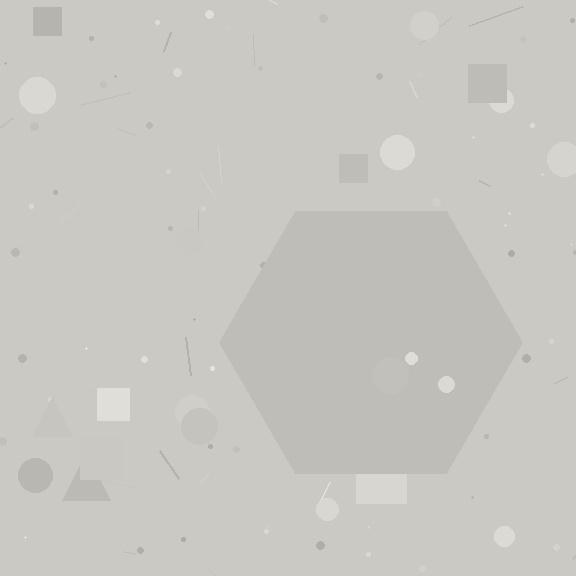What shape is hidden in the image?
A hexagon is hidden in the image.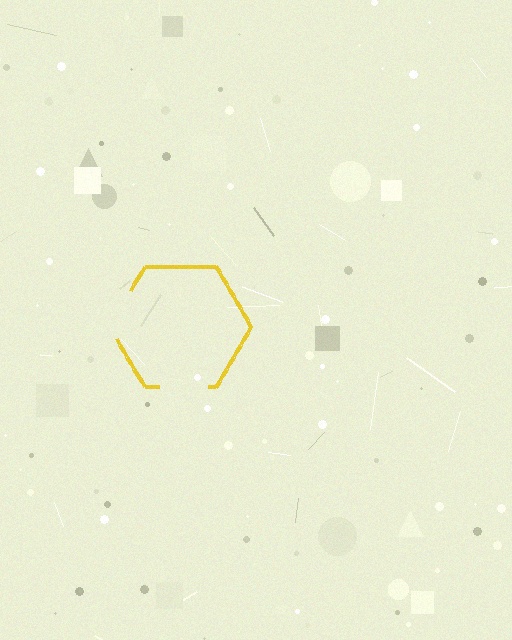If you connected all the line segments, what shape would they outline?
They would outline a hexagon.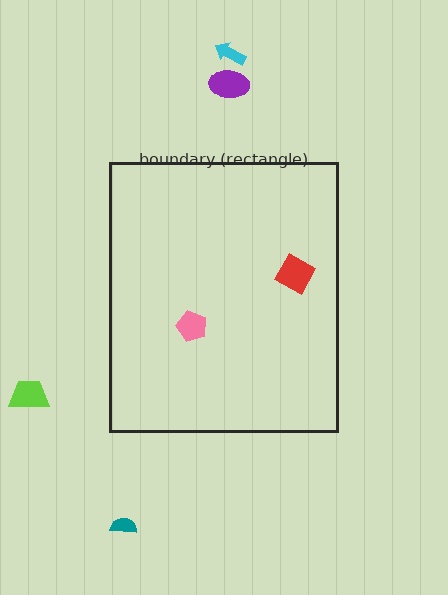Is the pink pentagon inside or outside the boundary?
Inside.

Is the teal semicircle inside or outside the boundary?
Outside.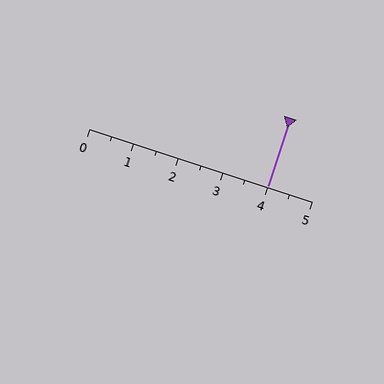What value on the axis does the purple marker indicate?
The marker indicates approximately 4.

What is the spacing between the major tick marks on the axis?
The major ticks are spaced 1 apart.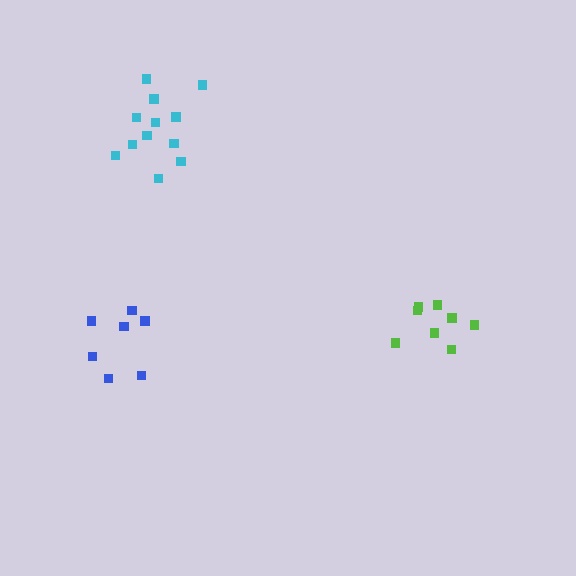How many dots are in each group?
Group 1: 7 dots, Group 2: 8 dots, Group 3: 12 dots (27 total).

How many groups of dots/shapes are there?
There are 3 groups.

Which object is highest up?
The cyan cluster is topmost.